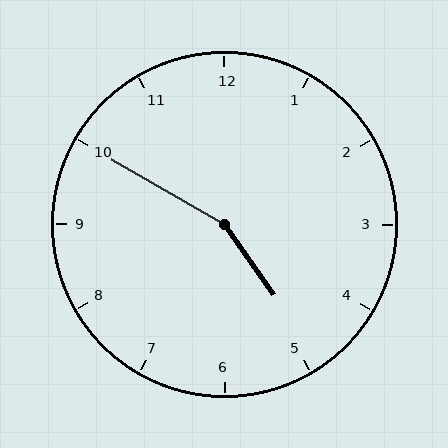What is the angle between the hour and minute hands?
Approximately 155 degrees.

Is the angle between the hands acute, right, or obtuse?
It is obtuse.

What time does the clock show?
4:50.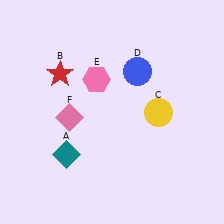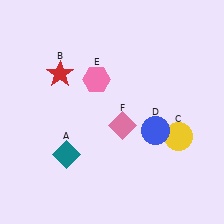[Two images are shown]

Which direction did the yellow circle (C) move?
The yellow circle (C) moved down.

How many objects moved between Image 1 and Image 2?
3 objects moved between the two images.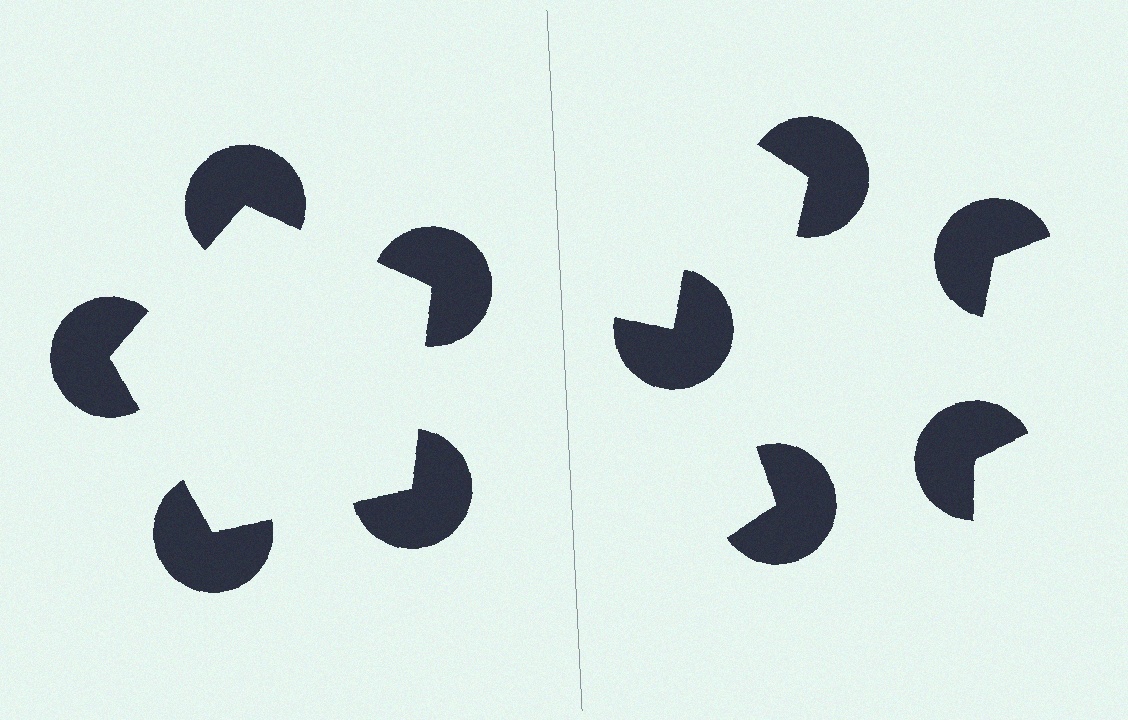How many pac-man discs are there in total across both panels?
10 — 5 on each side.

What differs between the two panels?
The pac-man discs are positioned identically on both sides; only the wedge orientations differ. On the left they align to a pentagon; on the right they are misaligned.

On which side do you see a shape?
An illusory pentagon appears on the left side. On the right side the wedge cuts are rotated, so no coherent shape forms.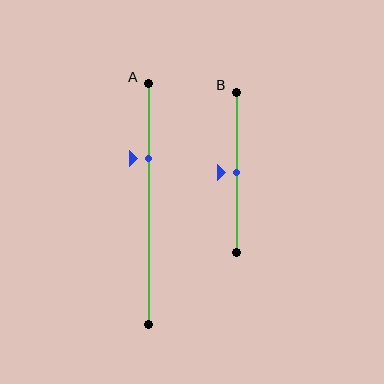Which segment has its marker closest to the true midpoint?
Segment B has its marker closest to the true midpoint.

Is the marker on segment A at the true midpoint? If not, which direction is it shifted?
No, the marker on segment A is shifted upward by about 19% of the segment length.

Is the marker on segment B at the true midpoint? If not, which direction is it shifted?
Yes, the marker on segment B is at the true midpoint.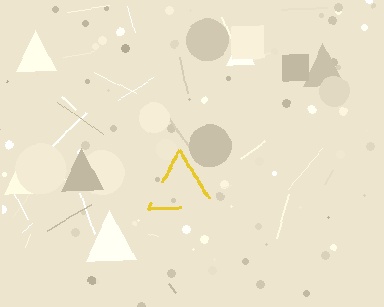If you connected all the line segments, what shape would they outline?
They would outline a triangle.